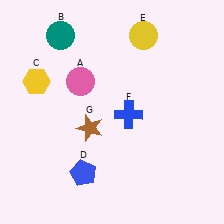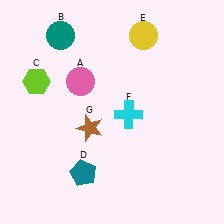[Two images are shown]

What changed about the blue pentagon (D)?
In Image 1, D is blue. In Image 2, it changed to teal.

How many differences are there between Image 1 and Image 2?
There are 3 differences between the two images.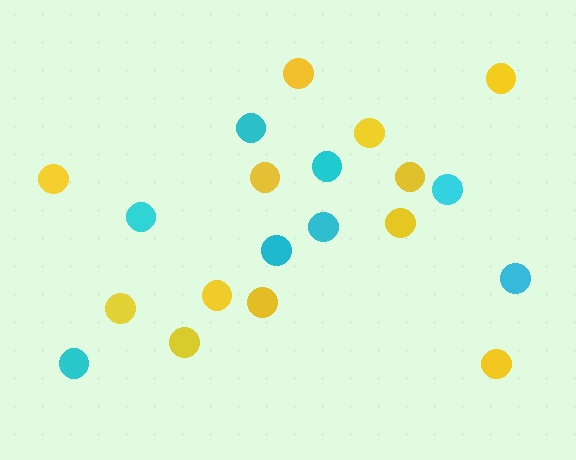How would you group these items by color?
There are 2 groups: one group of yellow circles (12) and one group of cyan circles (8).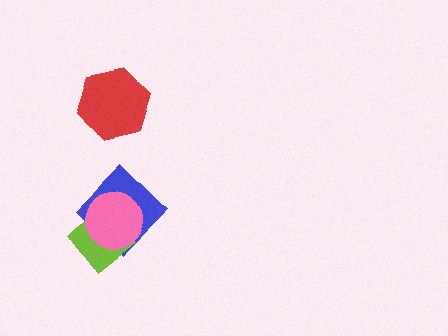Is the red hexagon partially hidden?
No, no other shape covers it.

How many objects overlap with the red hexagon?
0 objects overlap with the red hexagon.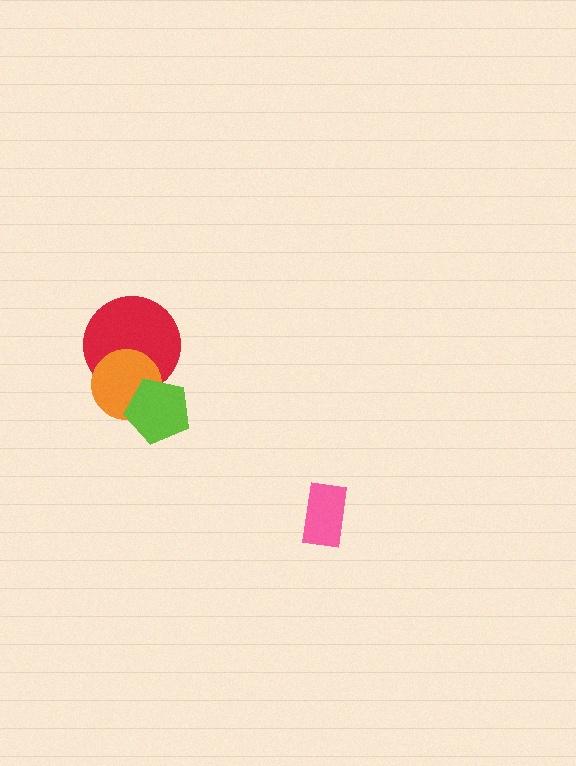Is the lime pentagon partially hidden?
No, no other shape covers it.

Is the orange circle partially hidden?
Yes, it is partially covered by another shape.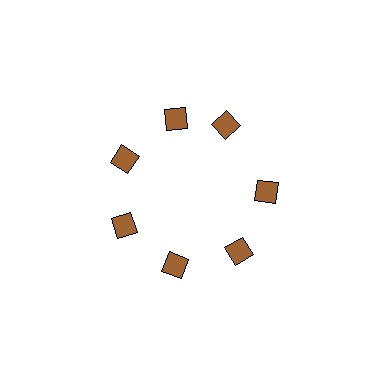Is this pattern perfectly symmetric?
No. The 7 brown diamonds are arranged in a ring, but one element near the 1 o'clock position is rotated out of alignment along the ring, breaking the 7-fold rotational symmetry.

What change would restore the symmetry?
The symmetry would be restored by rotating it back into even spacing with its neighbors so that all 7 diamonds sit at equal angles and equal distance from the center.